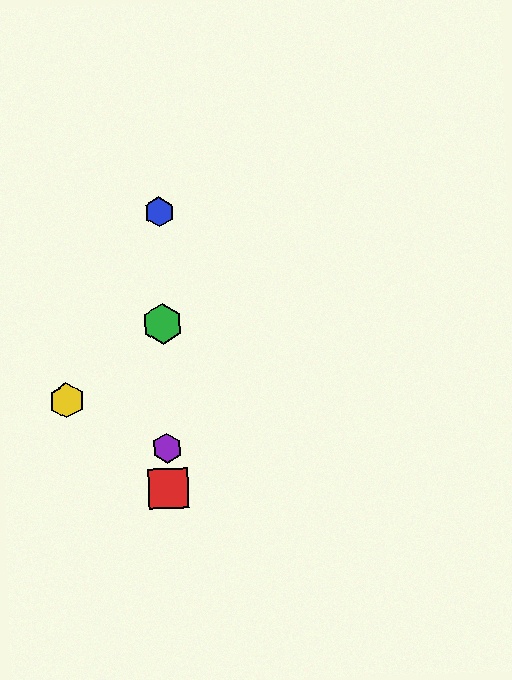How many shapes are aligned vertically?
4 shapes (the red square, the blue hexagon, the green hexagon, the purple hexagon) are aligned vertically.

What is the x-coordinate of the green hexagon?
The green hexagon is at x≈163.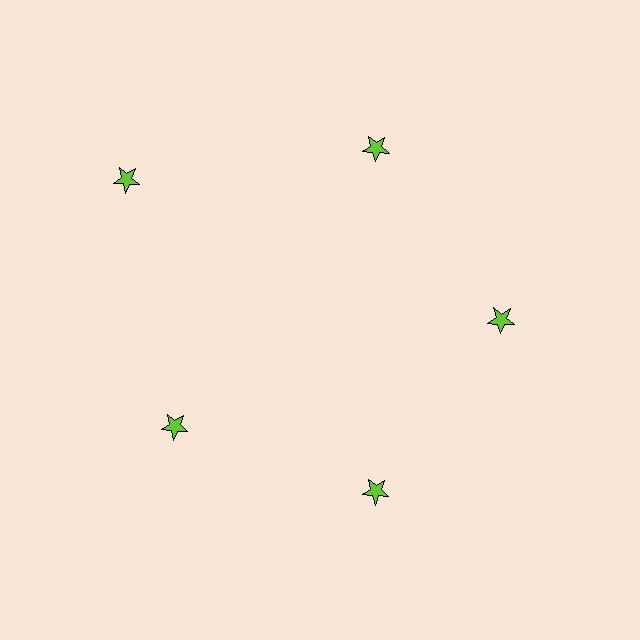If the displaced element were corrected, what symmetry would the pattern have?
It would have 5-fold rotational symmetry — the pattern would map onto itself every 72 degrees.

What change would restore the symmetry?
The symmetry would be restored by moving it inward, back onto the ring so that all 5 stars sit at equal angles and equal distance from the center.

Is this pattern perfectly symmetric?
No. The 5 lime stars are arranged in a ring, but one element near the 10 o'clock position is pushed outward from the center, breaking the 5-fold rotational symmetry.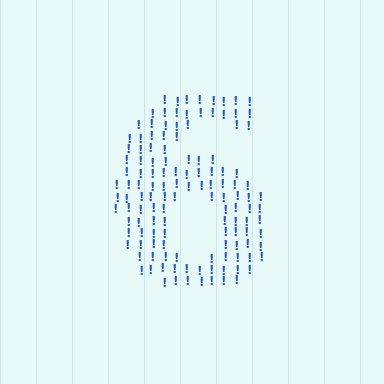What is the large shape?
The large shape is the digit 6.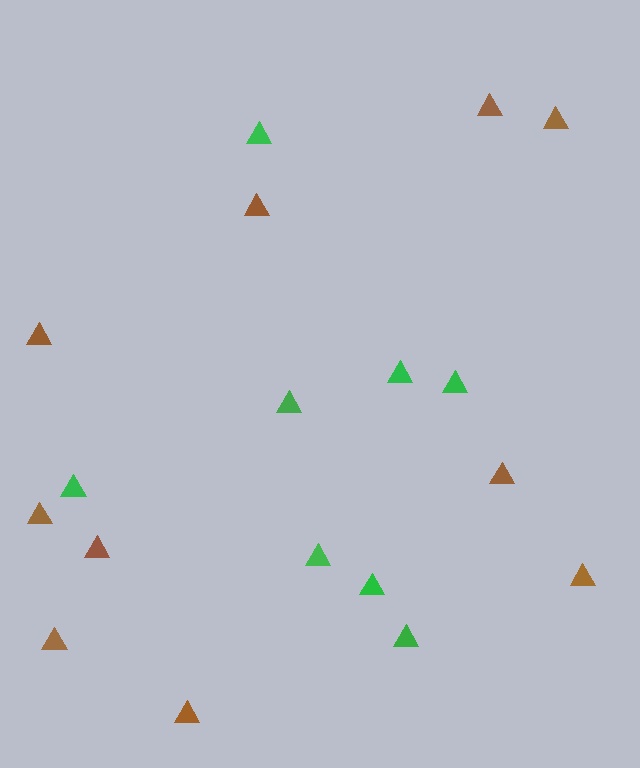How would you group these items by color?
There are 2 groups: one group of green triangles (8) and one group of brown triangles (10).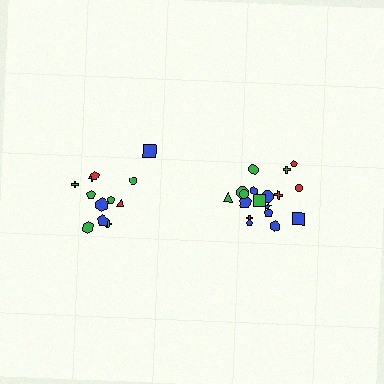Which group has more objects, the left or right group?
The right group.